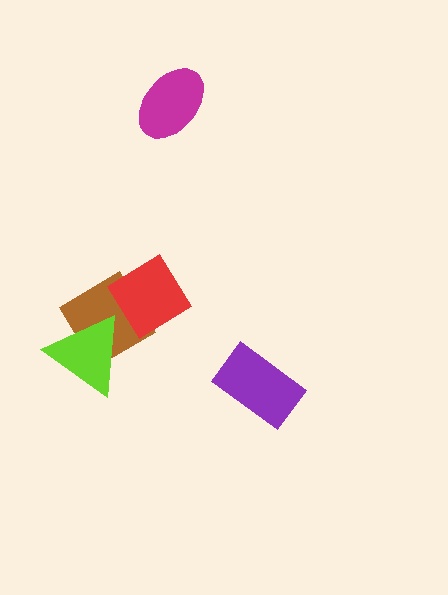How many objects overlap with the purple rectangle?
0 objects overlap with the purple rectangle.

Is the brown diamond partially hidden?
Yes, it is partially covered by another shape.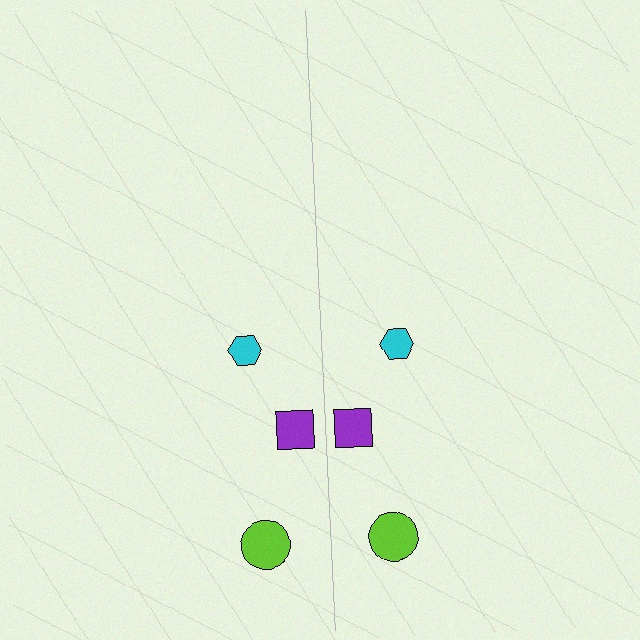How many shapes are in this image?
There are 6 shapes in this image.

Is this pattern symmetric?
Yes, this pattern has bilateral (reflection) symmetry.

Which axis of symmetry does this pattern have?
The pattern has a vertical axis of symmetry running through the center of the image.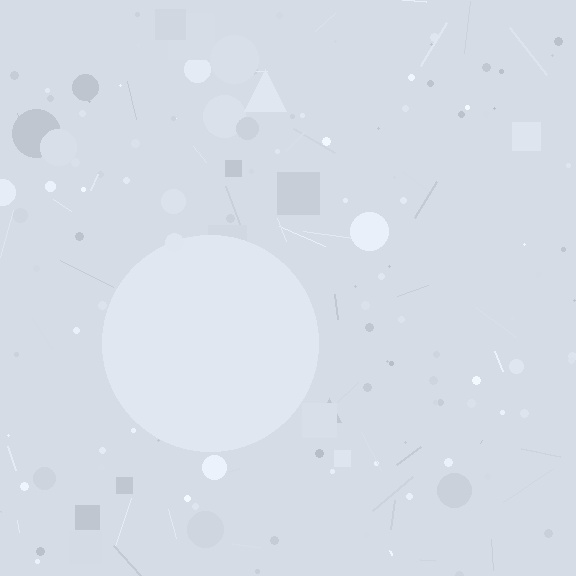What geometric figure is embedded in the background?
A circle is embedded in the background.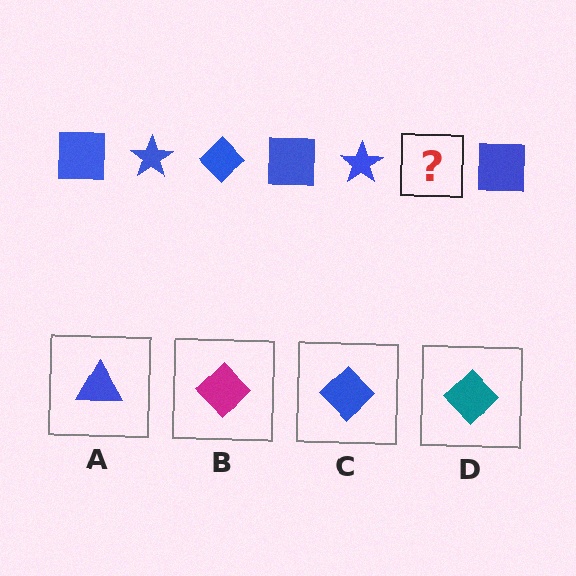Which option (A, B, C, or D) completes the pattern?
C.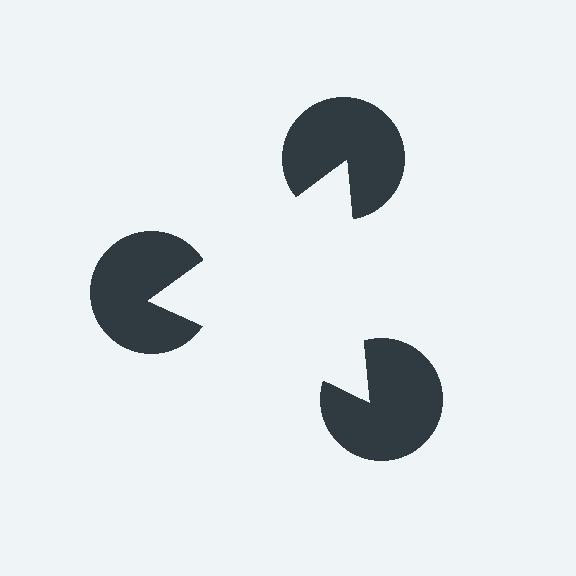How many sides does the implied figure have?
3 sides.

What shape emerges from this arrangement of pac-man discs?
An illusory triangle — its edges are inferred from the aligned wedge cuts in the pac-man discs, not physically drawn.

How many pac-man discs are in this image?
There are 3 — one at each vertex of the illusory triangle.